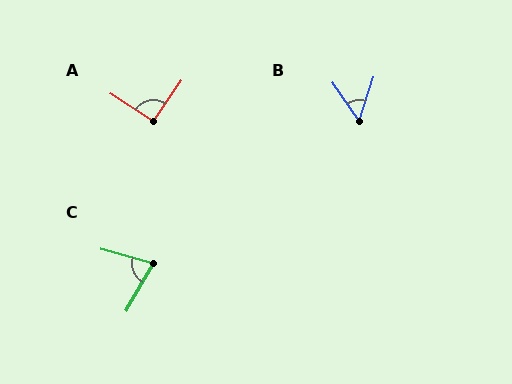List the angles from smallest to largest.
B (52°), C (76°), A (91°).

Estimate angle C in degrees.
Approximately 76 degrees.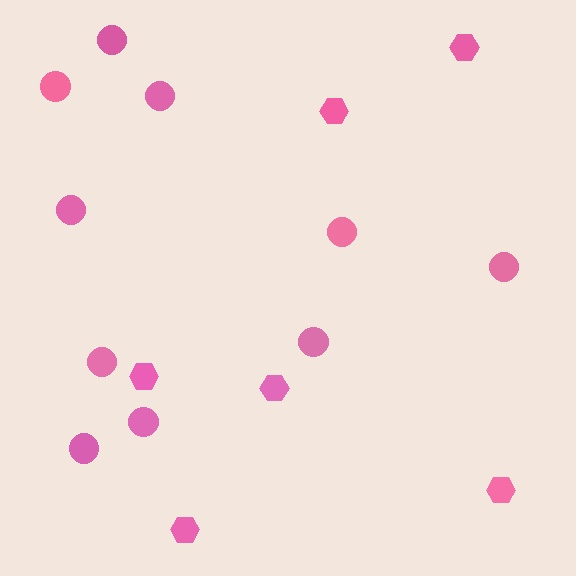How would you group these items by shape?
There are 2 groups: one group of circles (10) and one group of hexagons (6).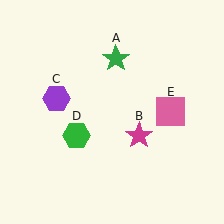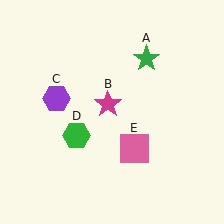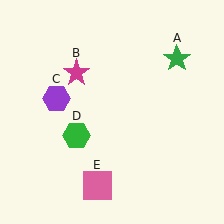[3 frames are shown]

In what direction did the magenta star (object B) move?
The magenta star (object B) moved up and to the left.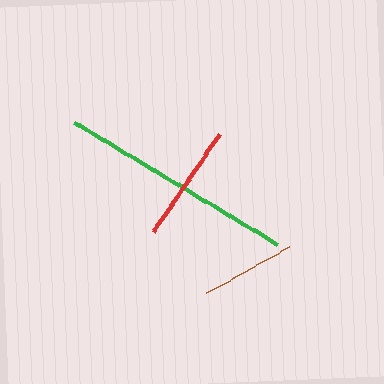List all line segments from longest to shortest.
From longest to shortest: green, red, brown.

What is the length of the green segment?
The green segment is approximately 237 pixels long.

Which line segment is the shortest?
The brown line is the shortest at approximately 95 pixels.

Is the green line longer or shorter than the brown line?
The green line is longer than the brown line.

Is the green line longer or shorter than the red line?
The green line is longer than the red line.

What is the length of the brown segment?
The brown segment is approximately 95 pixels long.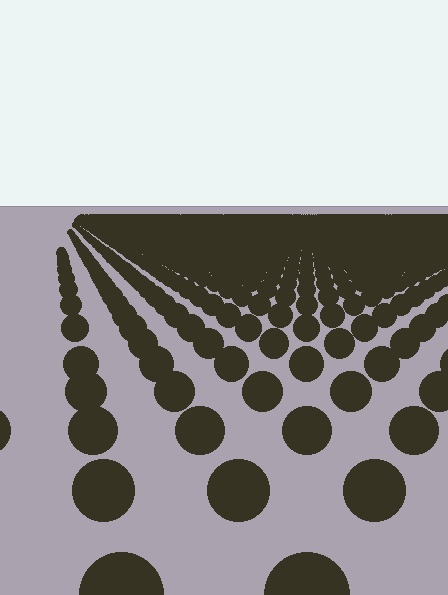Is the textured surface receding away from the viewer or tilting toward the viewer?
The surface is receding away from the viewer. Texture elements get smaller and denser toward the top.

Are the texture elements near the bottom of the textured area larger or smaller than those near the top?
Larger. Near the bottom, elements are closer to the viewer and appear at a bigger on-screen size.